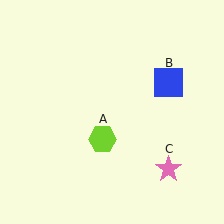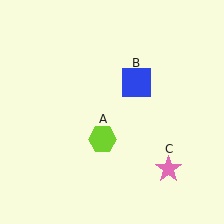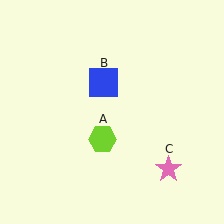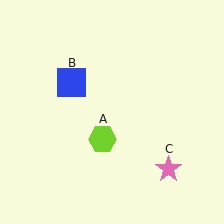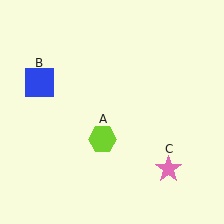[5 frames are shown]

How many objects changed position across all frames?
1 object changed position: blue square (object B).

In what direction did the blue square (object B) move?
The blue square (object B) moved left.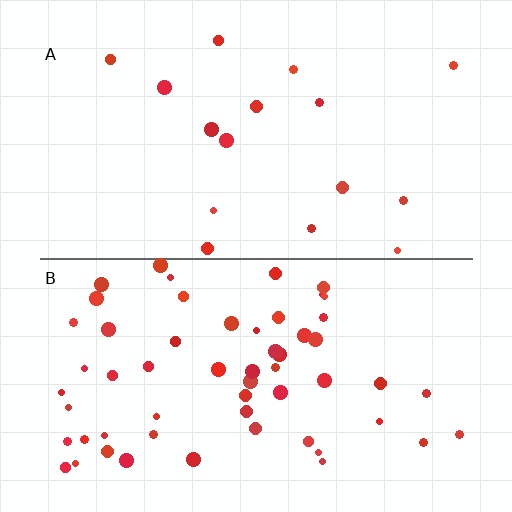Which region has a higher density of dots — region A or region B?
B (the bottom).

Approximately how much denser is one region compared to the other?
Approximately 3.6× — region B over region A.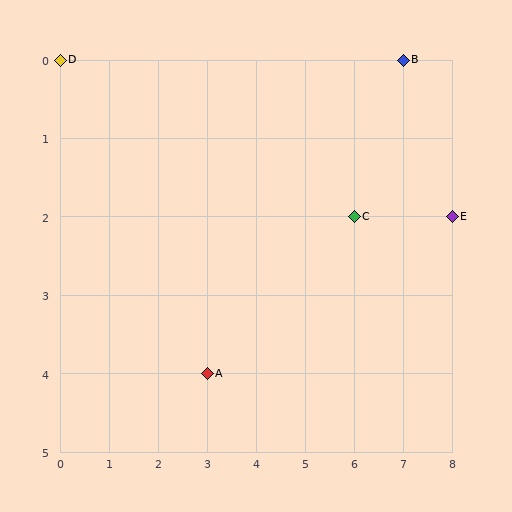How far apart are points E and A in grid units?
Points E and A are 5 columns and 2 rows apart (about 5.4 grid units diagonally).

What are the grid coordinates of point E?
Point E is at grid coordinates (8, 2).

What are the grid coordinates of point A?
Point A is at grid coordinates (3, 4).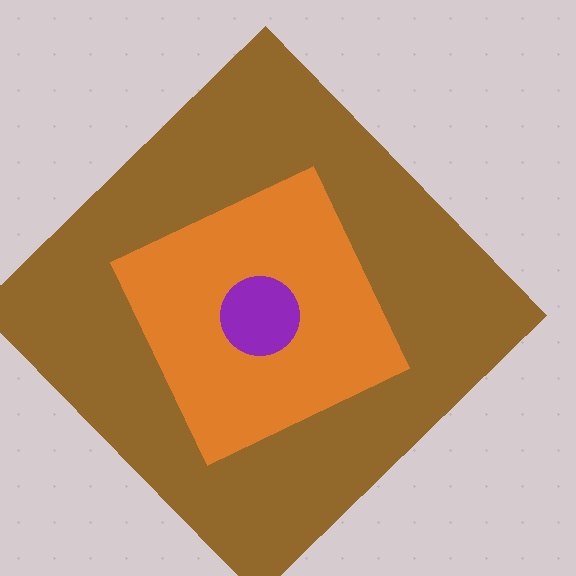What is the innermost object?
The purple circle.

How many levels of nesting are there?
3.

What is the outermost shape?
The brown diamond.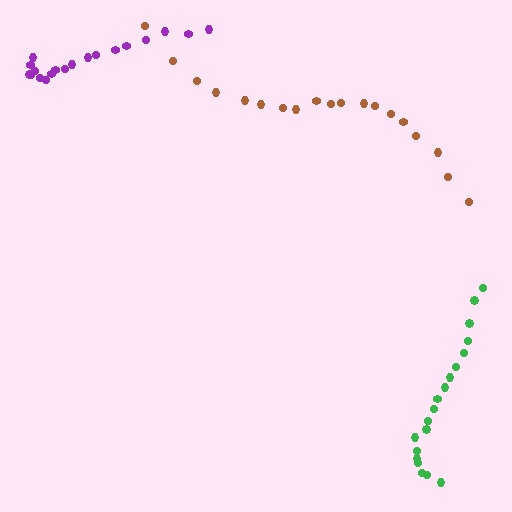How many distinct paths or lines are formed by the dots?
There are 3 distinct paths.